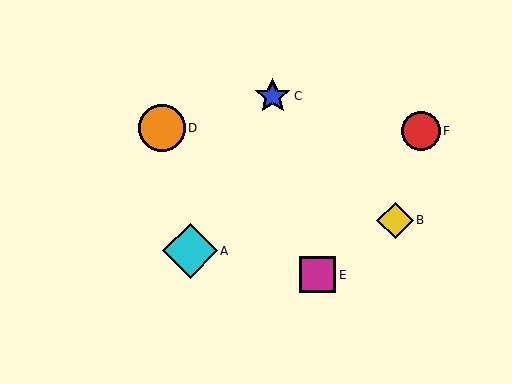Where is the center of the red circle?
The center of the red circle is at (421, 131).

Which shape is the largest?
The cyan diamond (labeled A) is the largest.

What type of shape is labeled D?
Shape D is an orange circle.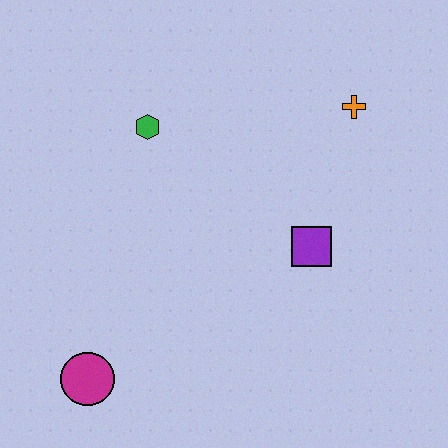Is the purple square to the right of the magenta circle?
Yes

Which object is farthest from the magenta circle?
The orange cross is farthest from the magenta circle.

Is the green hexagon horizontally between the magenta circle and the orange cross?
Yes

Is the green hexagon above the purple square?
Yes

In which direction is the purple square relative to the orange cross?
The purple square is below the orange cross.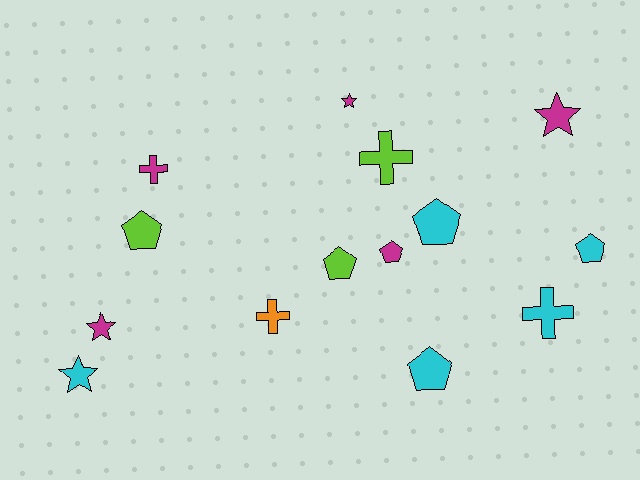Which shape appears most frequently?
Pentagon, with 6 objects.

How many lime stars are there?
There are no lime stars.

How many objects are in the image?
There are 14 objects.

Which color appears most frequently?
Magenta, with 5 objects.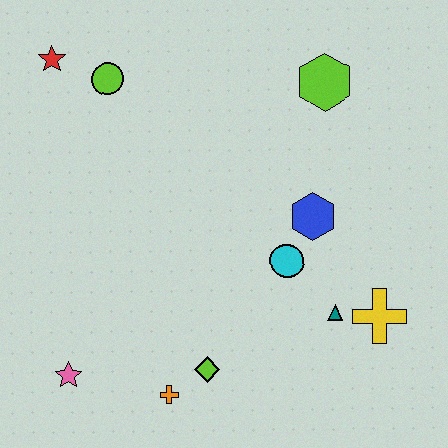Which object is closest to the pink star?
The orange cross is closest to the pink star.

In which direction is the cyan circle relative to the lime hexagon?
The cyan circle is below the lime hexagon.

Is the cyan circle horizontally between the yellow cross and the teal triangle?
No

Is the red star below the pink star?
No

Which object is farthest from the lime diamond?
The red star is farthest from the lime diamond.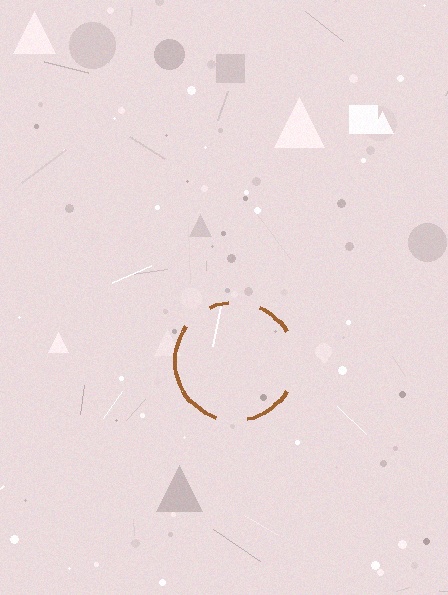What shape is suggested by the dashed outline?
The dashed outline suggests a circle.